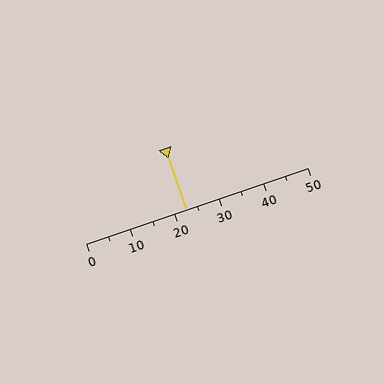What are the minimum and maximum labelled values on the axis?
The axis runs from 0 to 50.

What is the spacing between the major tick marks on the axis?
The major ticks are spaced 10 apart.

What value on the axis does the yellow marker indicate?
The marker indicates approximately 22.5.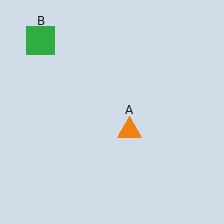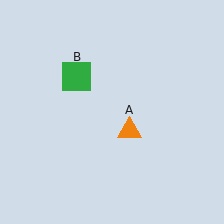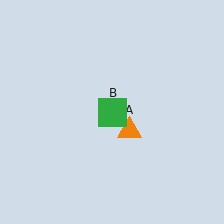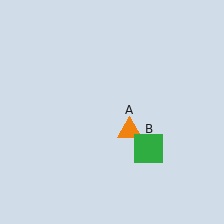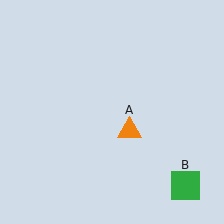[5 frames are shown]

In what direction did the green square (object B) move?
The green square (object B) moved down and to the right.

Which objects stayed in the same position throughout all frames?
Orange triangle (object A) remained stationary.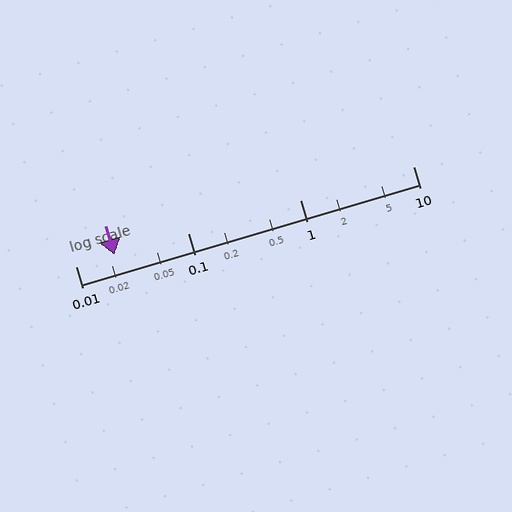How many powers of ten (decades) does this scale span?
The scale spans 3 decades, from 0.01 to 10.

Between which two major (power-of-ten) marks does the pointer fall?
The pointer is between 0.01 and 0.1.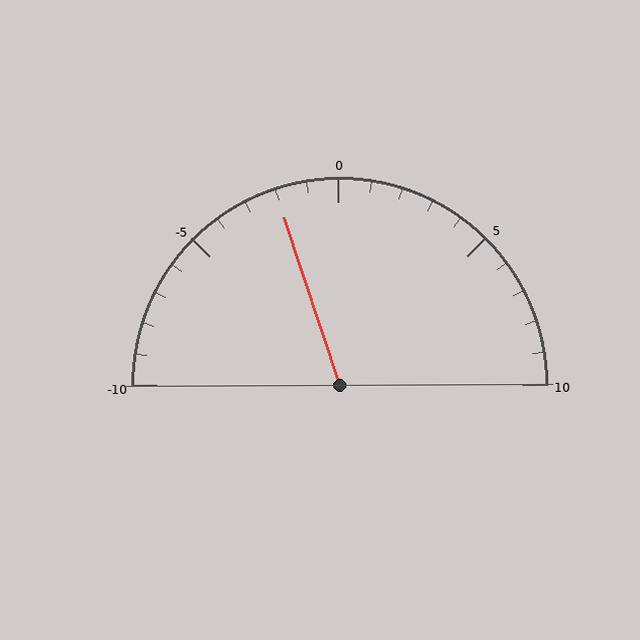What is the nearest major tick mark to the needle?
The nearest major tick mark is 0.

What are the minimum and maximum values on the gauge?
The gauge ranges from -10 to 10.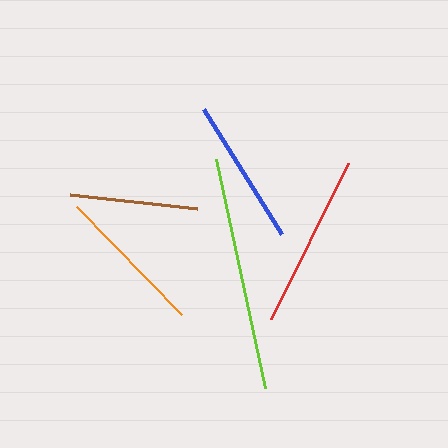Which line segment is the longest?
The lime line is the longest at approximately 234 pixels.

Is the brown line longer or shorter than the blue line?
The blue line is longer than the brown line.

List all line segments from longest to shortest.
From longest to shortest: lime, red, orange, blue, brown.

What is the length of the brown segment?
The brown segment is approximately 128 pixels long.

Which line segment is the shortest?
The brown line is the shortest at approximately 128 pixels.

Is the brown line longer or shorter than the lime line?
The lime line is longer than the brown line.